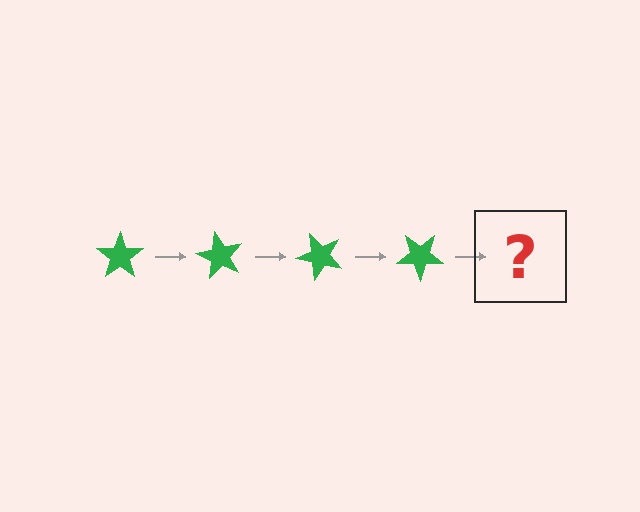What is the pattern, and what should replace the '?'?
The pattern is that the star rotates 60 degrees each step. The '?' should be a green star rotated 240 degrees.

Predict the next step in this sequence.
The next step is a green star rotated 240 degrees.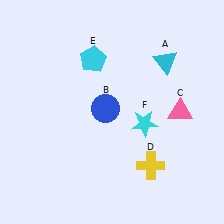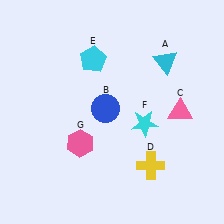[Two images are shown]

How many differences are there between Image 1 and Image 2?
There is 1 difference between the two images.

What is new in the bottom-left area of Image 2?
A pink hexagon (G) was added in the bottom-left area of Image 2.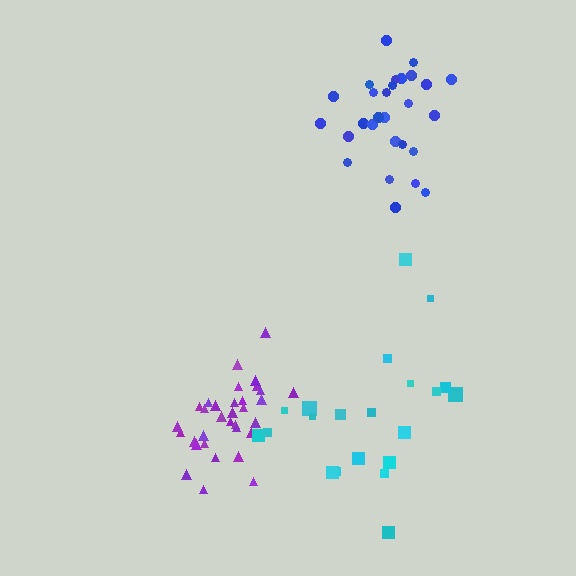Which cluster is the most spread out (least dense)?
Cyan.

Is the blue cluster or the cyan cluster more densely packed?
Blue.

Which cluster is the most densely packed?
Purple.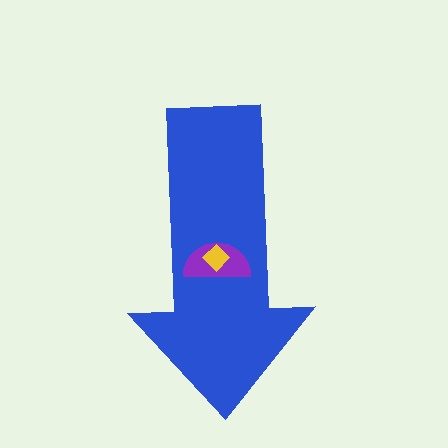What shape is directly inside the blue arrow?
The purple semicircle.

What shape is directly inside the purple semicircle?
The yellow diamond.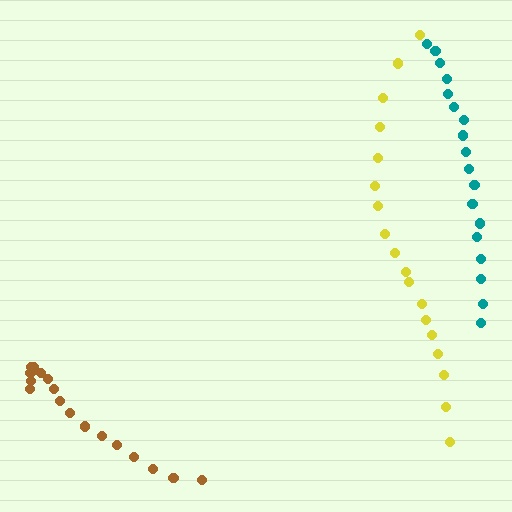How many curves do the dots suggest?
There are 3 distinct paths.